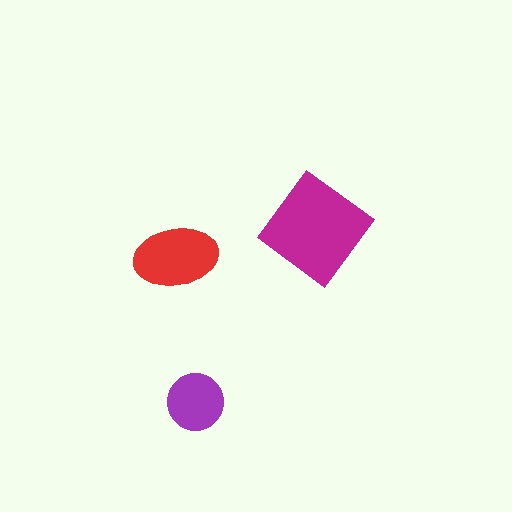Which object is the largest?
The magenta diamond.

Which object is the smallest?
The purple circle.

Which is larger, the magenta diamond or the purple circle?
The magenta diamond.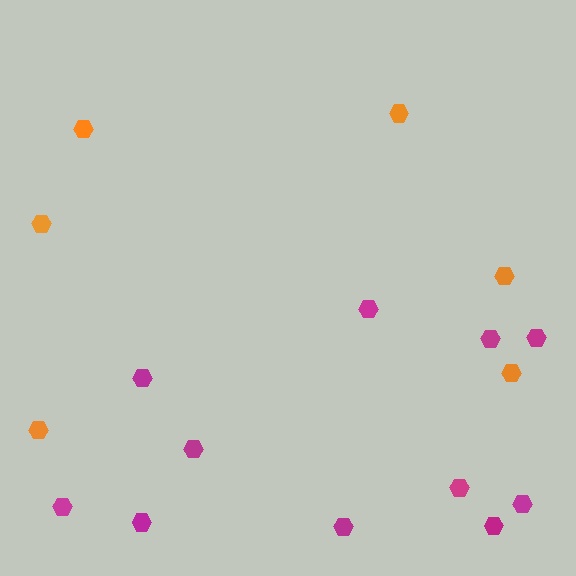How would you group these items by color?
There are 2 groups: one group of magenta hexagons (11) and one group of orange hexagons (6).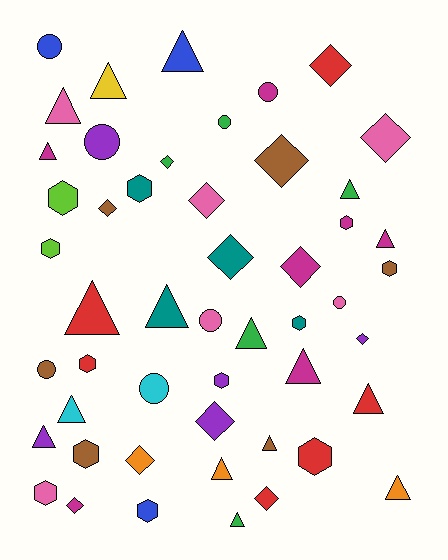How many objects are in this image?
There are 50 objects.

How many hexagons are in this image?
There are 12 hexagons.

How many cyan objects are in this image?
There are 2 cyan objects.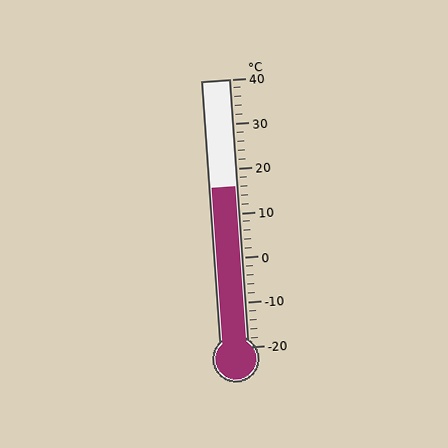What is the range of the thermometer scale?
The thermometer scale ranges from -20°C to 40°C.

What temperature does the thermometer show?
The thermometer shows approximately 16°C.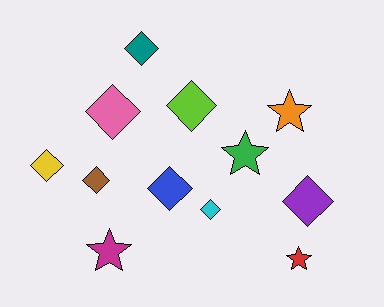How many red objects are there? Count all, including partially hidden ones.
There is 1 red object.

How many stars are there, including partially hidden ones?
There are 4 stars.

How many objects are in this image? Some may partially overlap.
There are 12 objects.